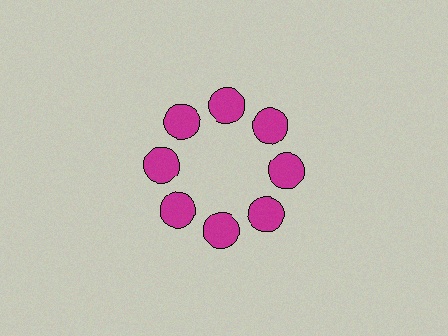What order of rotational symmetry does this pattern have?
This pattern has 8-fold rotational symmetry.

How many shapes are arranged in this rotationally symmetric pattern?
There are 8 shapes, arranged in 8 groups of 1.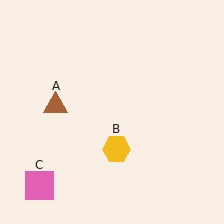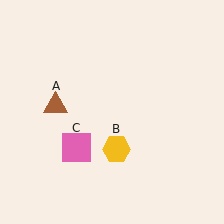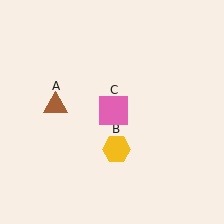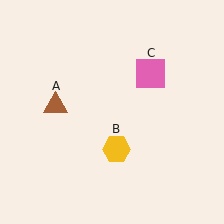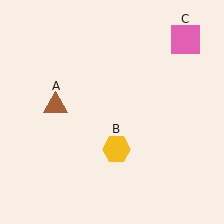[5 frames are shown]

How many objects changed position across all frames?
1 object changed position: pink square (object C).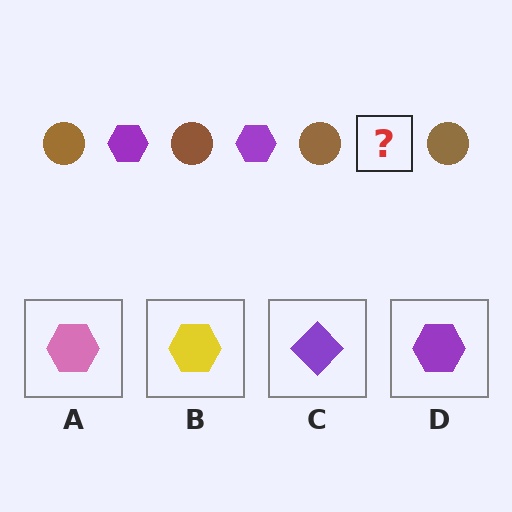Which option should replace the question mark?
Option D.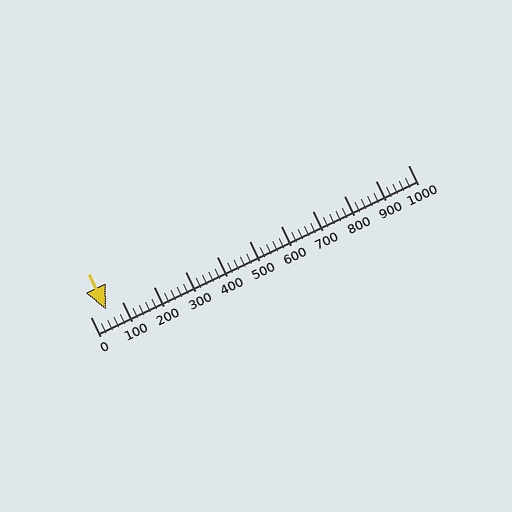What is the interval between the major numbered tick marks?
The major tick marks are spaced 100 units apart.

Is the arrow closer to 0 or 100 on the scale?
The arrow is closer to 100.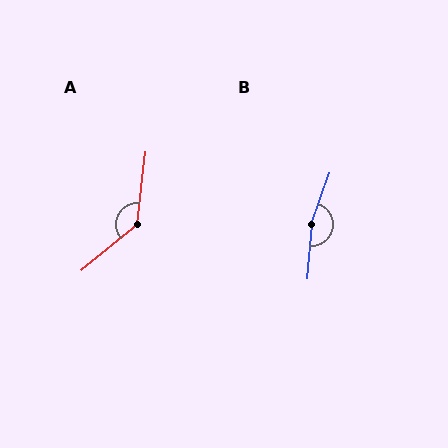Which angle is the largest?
B, at approximately 166 degrees.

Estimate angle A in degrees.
Approximately 136 degrees.